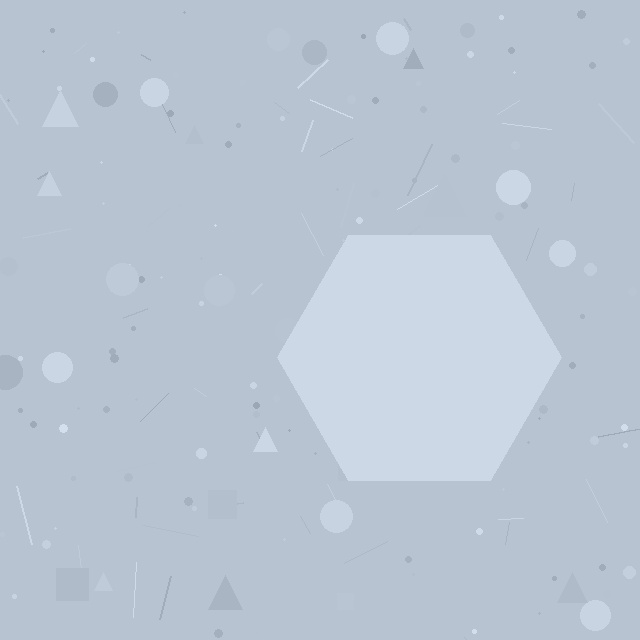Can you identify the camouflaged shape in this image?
The camouflaged shape is a hexagon.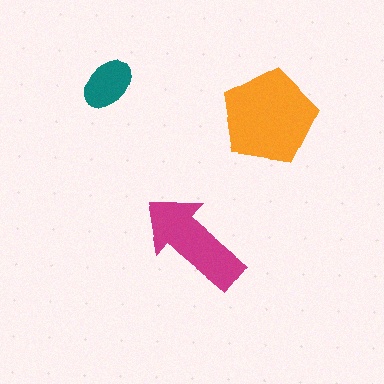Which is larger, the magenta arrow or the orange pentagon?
The orange pentagon.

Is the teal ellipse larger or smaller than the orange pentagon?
Smaller.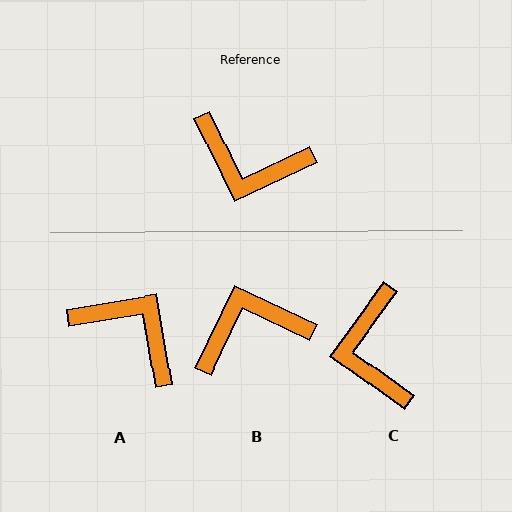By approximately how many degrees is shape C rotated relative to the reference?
Approximately 61 degrees clockwise.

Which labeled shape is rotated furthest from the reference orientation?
A, about 164 degrees away.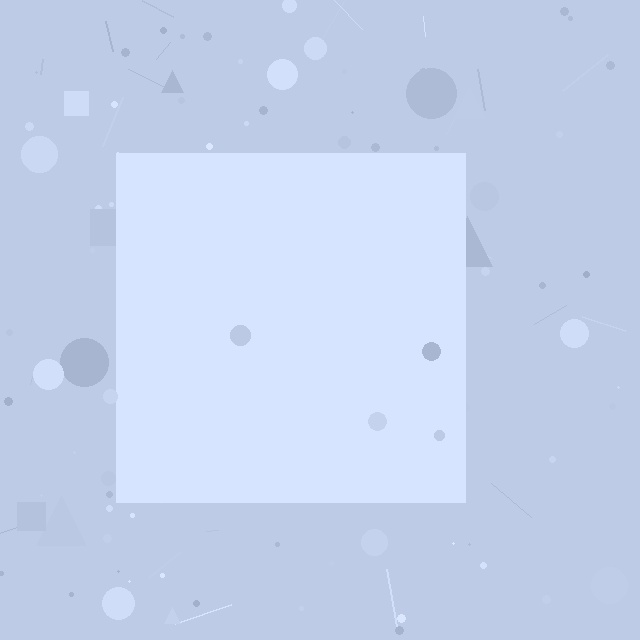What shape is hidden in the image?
A square is hidden in the image.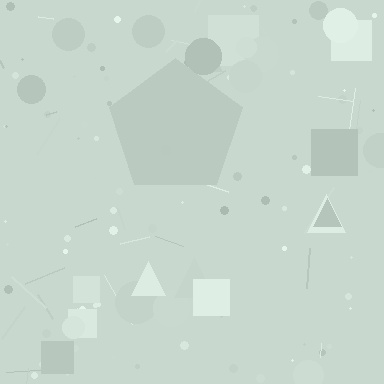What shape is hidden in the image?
A pentagon is hidden in the image.